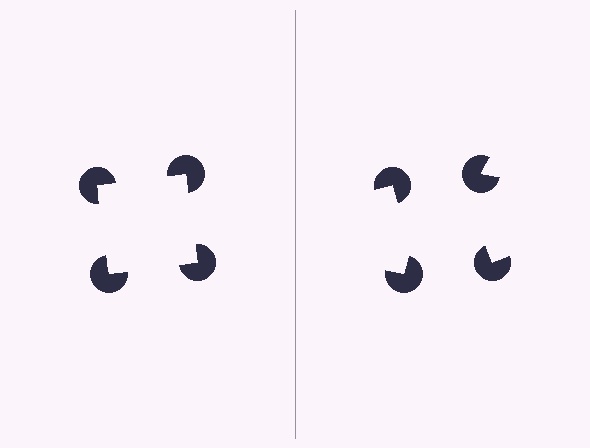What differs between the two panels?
The pac-man discs are positioned identically on both sides; only the wedge orientations differ. On the left they align to a square; on the right they are misaligned.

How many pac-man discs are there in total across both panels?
8 — 4 on each side.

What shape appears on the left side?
An illusory square.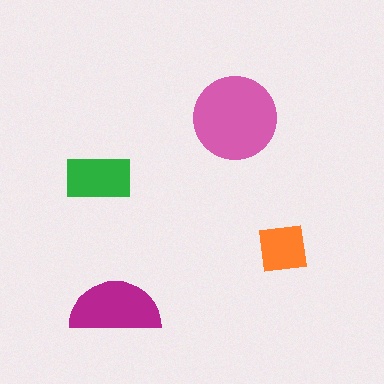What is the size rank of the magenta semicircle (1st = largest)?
2nd.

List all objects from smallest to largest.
The orange square, the green rectangle, the magenta semicircle, the pink circle.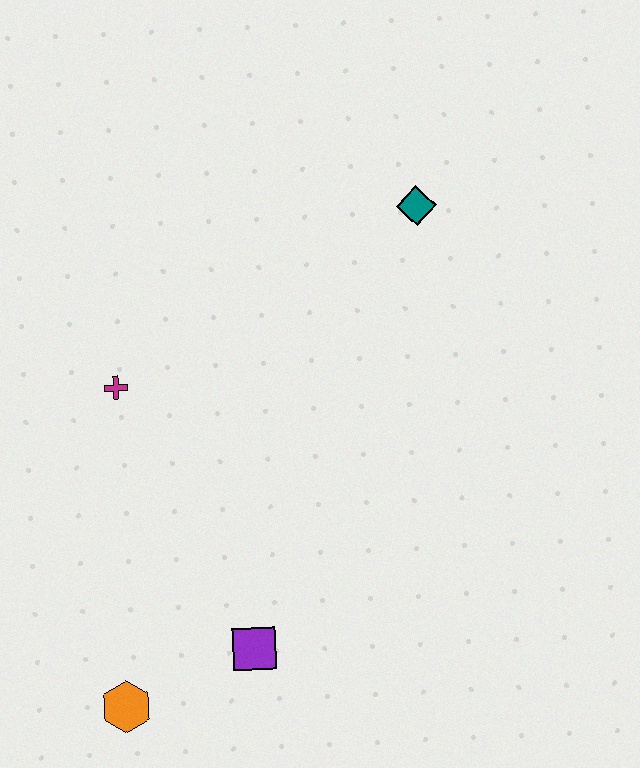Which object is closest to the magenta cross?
The purple square is closest to the magenta cross.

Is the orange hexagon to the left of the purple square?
Yes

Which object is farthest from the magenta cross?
The teal diamond is farthest from the magenta cross.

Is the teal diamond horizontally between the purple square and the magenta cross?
No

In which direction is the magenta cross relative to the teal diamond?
The magenta cross is to the left of the teal diamond.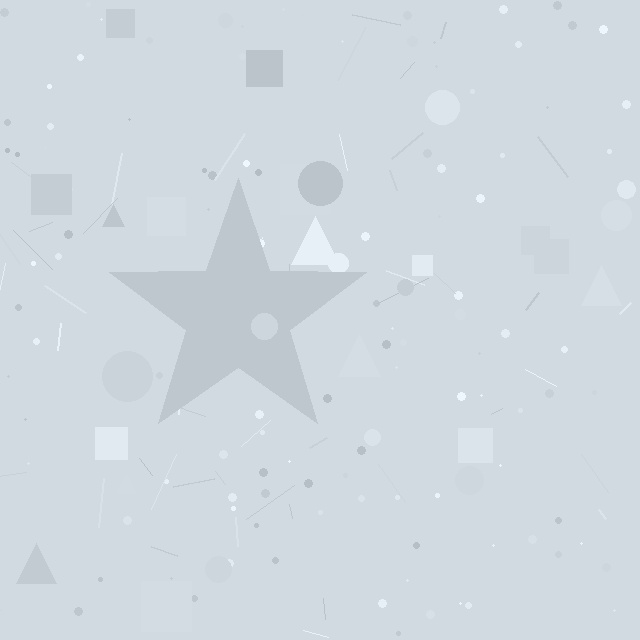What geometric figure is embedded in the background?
A star is embedded in the background.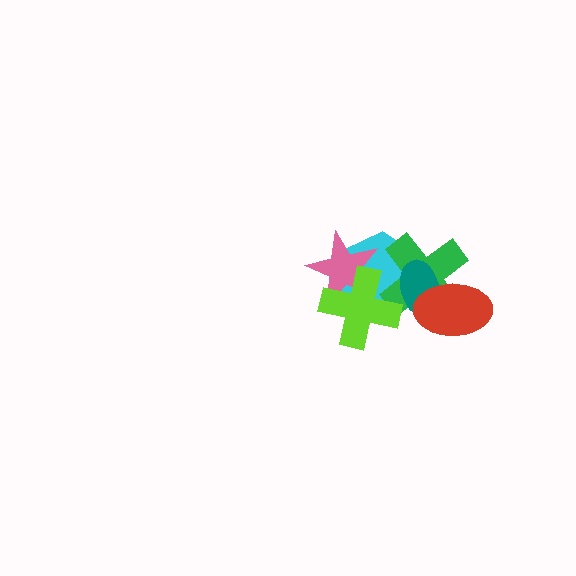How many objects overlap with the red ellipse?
2 objects overlap with the red ellipse.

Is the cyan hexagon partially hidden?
Yes, it is partially covered by another shape.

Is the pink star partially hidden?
Yes, it is partially covered by another shape.